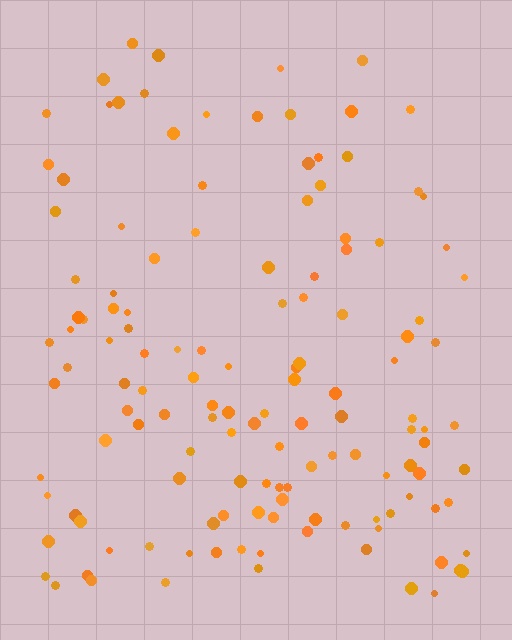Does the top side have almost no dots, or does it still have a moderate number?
Still a moderate number, just noticeably fewer than the bottom.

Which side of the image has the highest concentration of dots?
The bottom.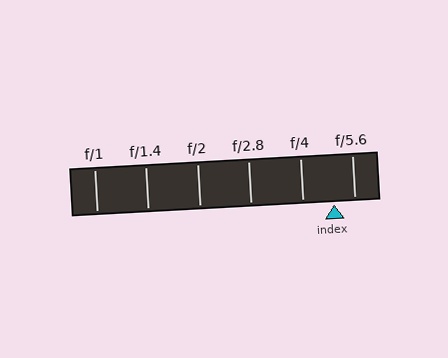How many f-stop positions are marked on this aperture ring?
There are 6 f-stop positions marked.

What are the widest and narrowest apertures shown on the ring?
The widest aperture shown is f/1 and the narrowest is f/5.6.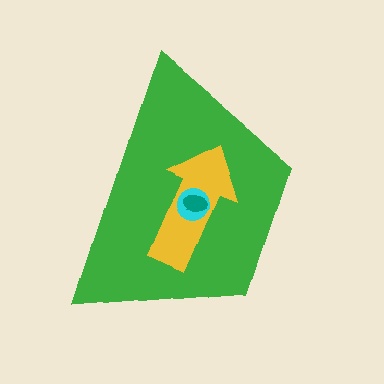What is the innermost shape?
The teal ellipse.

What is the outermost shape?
The green trapezoid.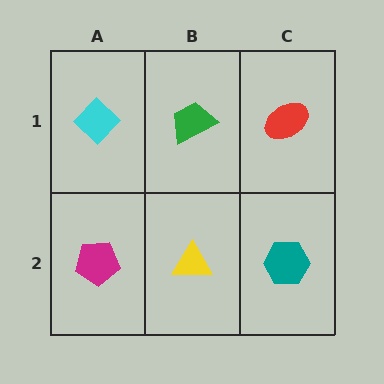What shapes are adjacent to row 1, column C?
A teal hexagon (row 2, column C), a green trapezoid (row 1, column B).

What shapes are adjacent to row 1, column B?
A yellow triangle (row 2, column B), a cyan diamond (row 1, column A), a red ellipse (row 1, column C).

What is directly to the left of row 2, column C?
A yellow triangle.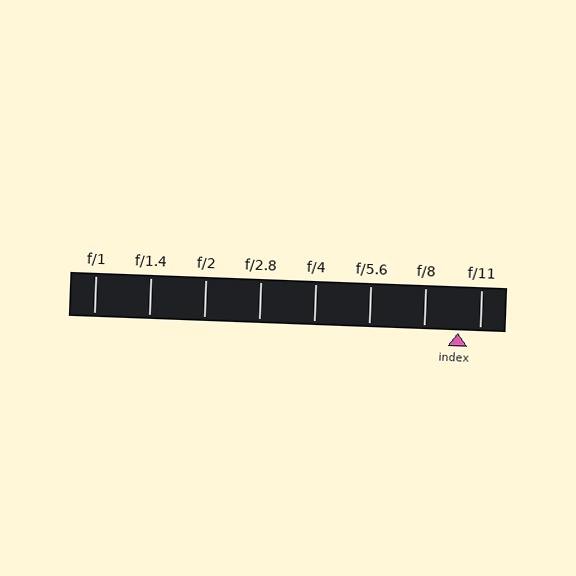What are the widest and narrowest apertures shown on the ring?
The widest aperture shown is f/1 and the narrowest is f/11.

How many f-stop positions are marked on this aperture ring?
There are 8 f-stop positions marked.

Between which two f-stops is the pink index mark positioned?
The index mark is between f/8 and f/11.